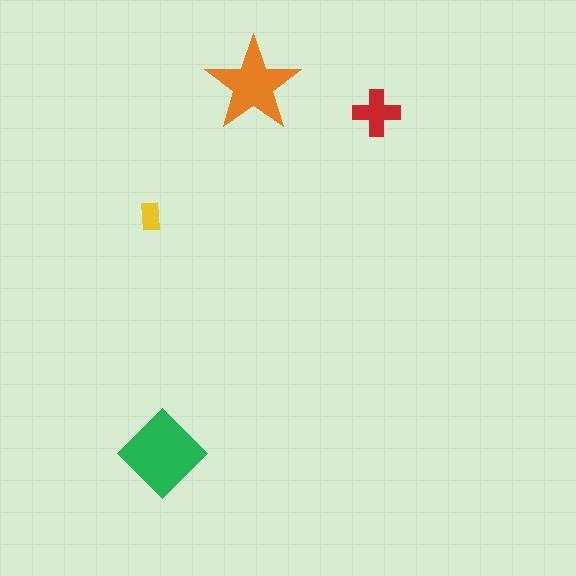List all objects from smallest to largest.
The yellow rectangle, the red cross, the orange star, the green diamond.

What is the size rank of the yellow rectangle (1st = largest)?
4th.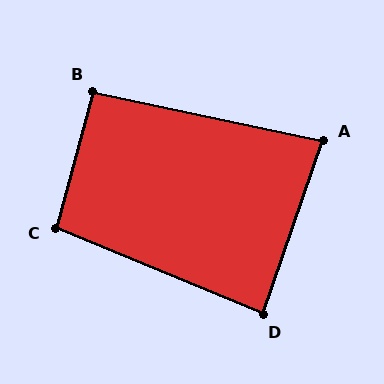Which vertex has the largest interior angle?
C, at approximately 97 degrees.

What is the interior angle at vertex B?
Approximately 93 degrees (approximately right).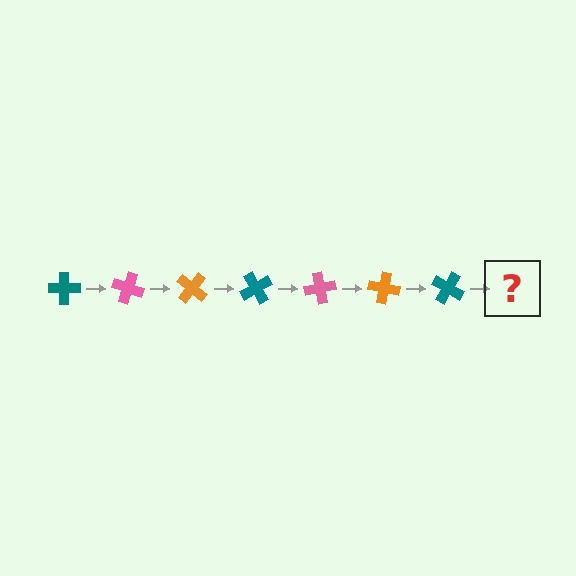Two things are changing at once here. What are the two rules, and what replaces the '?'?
The two rules are that it rotates 20 degrees each step and the color cycles through teal, pink, and orange. The '?' should be a pink cross, rotated 140 degrees from the start.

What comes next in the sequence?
The next element should be a pink cross, rotated 140 degrees from the start.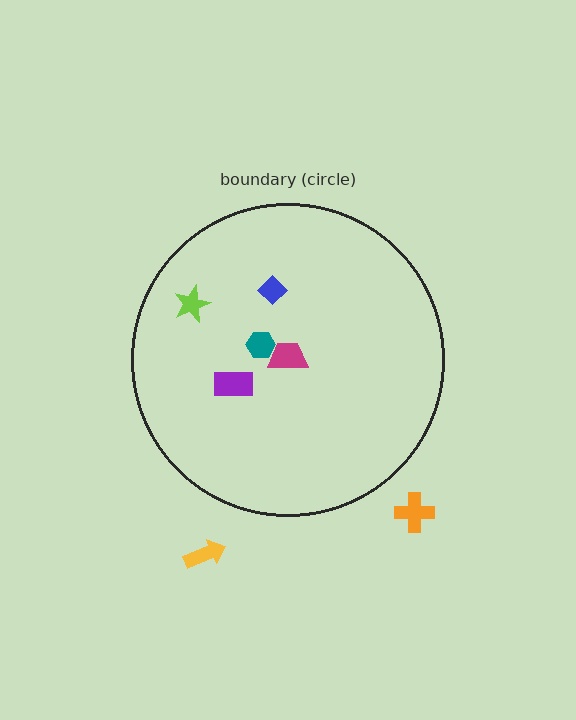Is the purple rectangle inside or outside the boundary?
Inside.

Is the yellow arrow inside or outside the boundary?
Outside.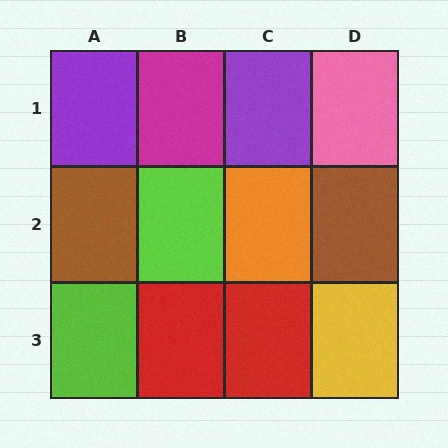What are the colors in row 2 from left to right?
Brown, lime, orange, brown.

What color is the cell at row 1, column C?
Purple.